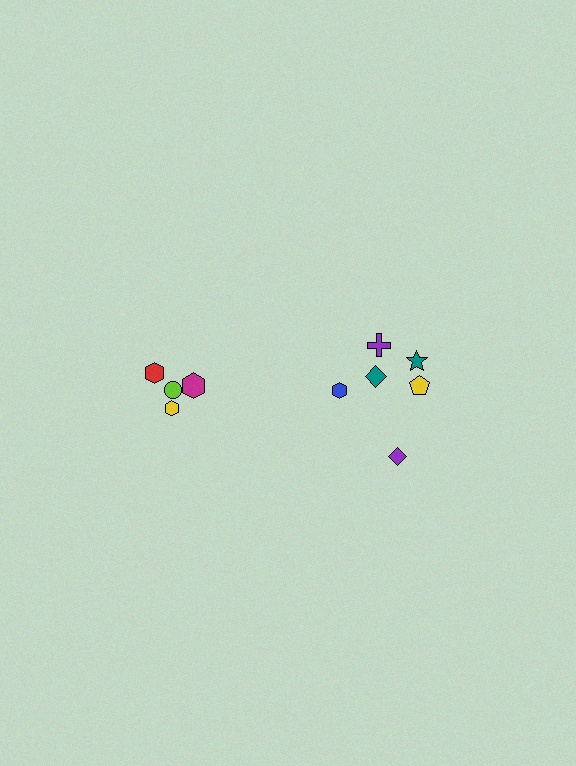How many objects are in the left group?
There are 4 objects.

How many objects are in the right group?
There are 6 objects.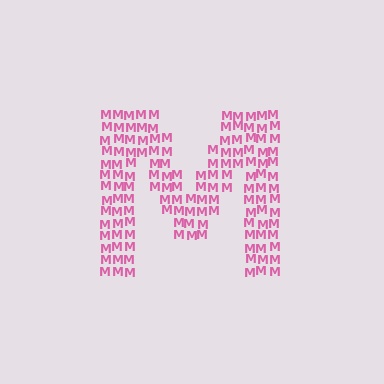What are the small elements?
The small elements are letter M's.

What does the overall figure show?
The overall figure shows the letter M.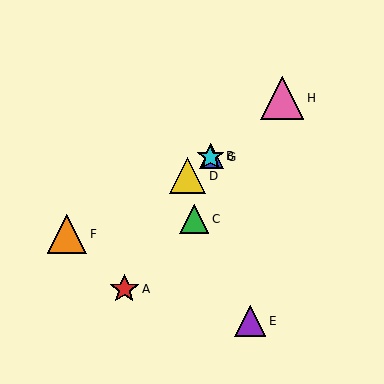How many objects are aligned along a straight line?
4 objects (B, D, G, H) are aligned along a straight line.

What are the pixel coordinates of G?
Object G is at (210, 157).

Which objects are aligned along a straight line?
Objects B, D, G, H are aligned along a straight line.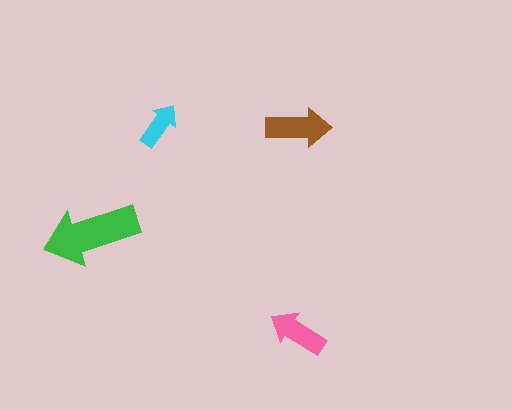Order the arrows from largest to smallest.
the green one, the brown one, the pink one, the cyan one.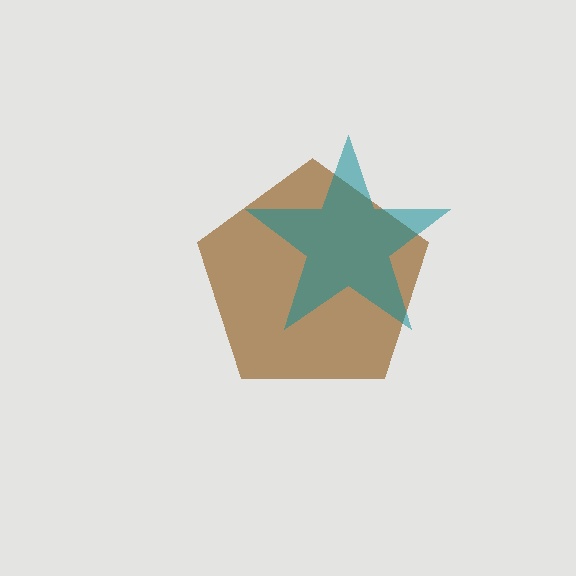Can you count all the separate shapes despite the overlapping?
Yes, there are 2 separate shapes.